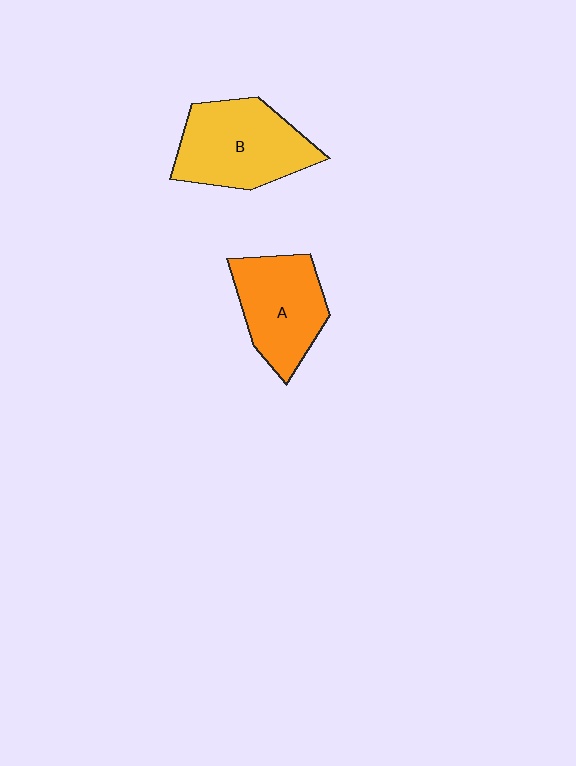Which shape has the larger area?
Shape B (yellow).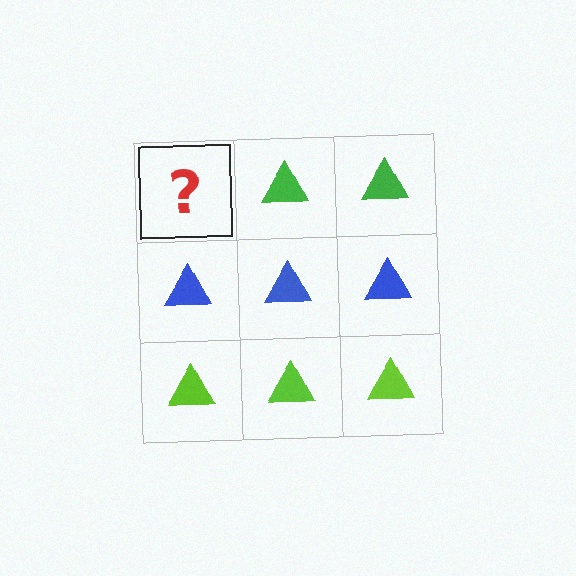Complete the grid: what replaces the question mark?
The question mark should be replaced with a green triangle.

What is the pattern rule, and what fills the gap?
The rule is that each row has a consistent color. The gap should be filled with a green triangle.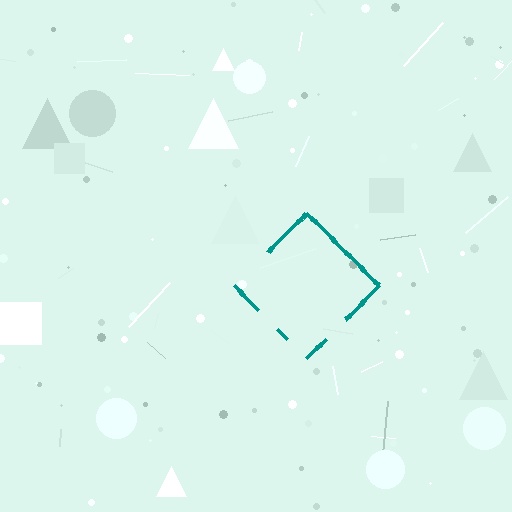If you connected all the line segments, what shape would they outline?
They would outline a diamond.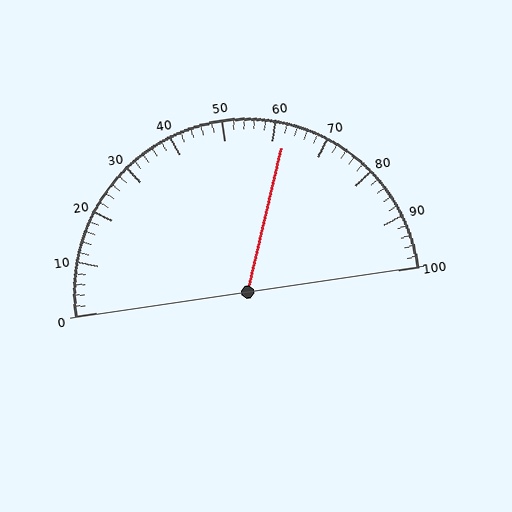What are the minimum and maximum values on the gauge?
The gauge ranges from 0 to 100.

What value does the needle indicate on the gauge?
The needle indicates approximately 62.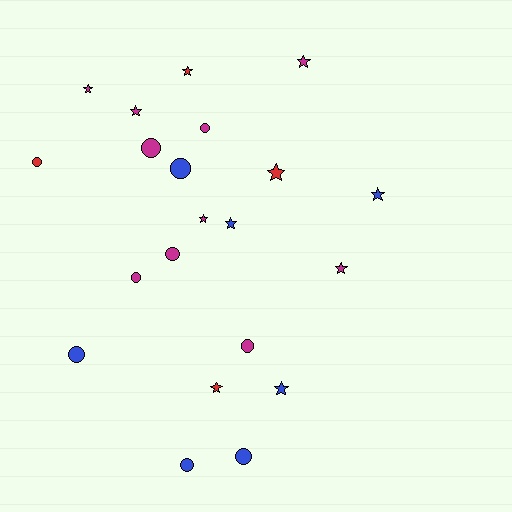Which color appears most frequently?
Magenta, with 10 objects.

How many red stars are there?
There are 3 red stars.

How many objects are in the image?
There are 21 objects.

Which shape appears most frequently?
Star, with 11 objects.